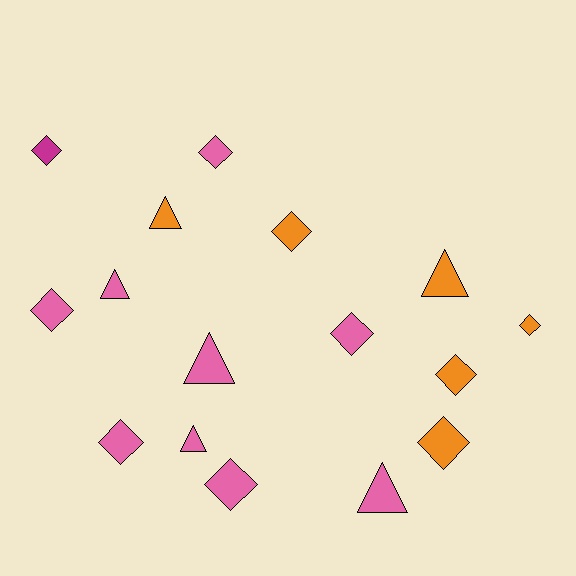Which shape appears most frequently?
Diamond, with 10 objects.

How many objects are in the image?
There are 16 objects.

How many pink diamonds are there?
There are 5 pink diamonds.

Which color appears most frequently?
Pink, with 9 objects.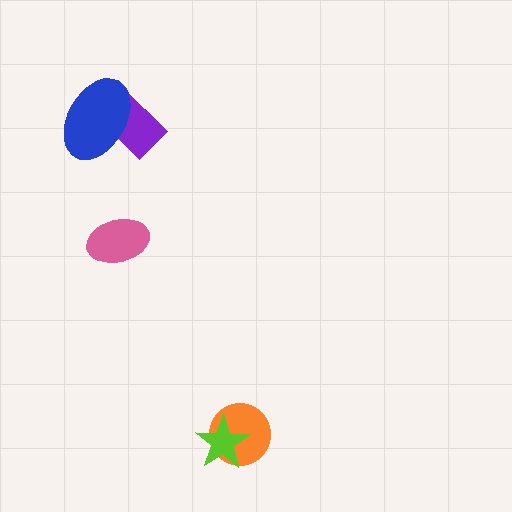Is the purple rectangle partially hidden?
Yes, it is partially covered by another shape.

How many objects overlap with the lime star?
1 object overlaps with the lime star.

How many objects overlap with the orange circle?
1 object overlaps with the orange circle.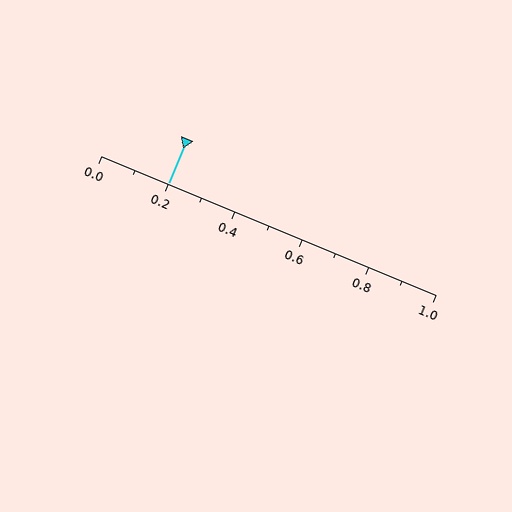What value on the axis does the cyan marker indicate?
The marker indicates approximately 0.2.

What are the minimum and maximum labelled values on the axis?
The axis runs from 0.0 to 1.0.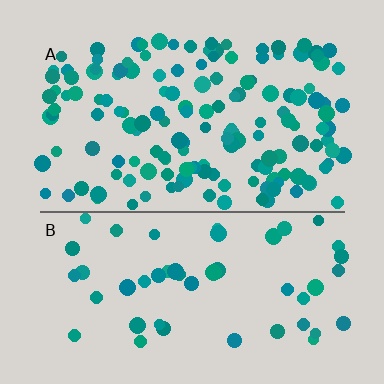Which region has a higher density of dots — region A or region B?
A (the top).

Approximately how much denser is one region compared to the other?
Approximately 3.0× — region A over region B.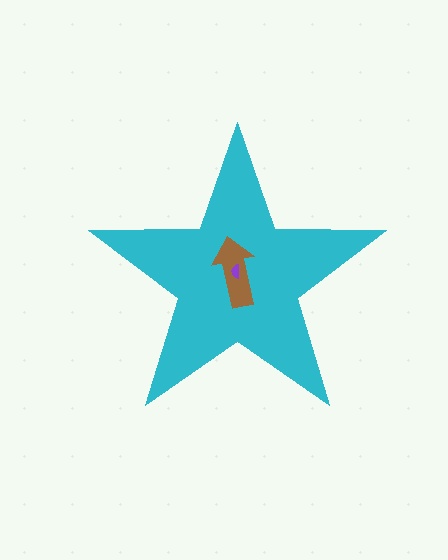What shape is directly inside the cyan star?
The brown arrow.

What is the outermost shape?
The cyan star.